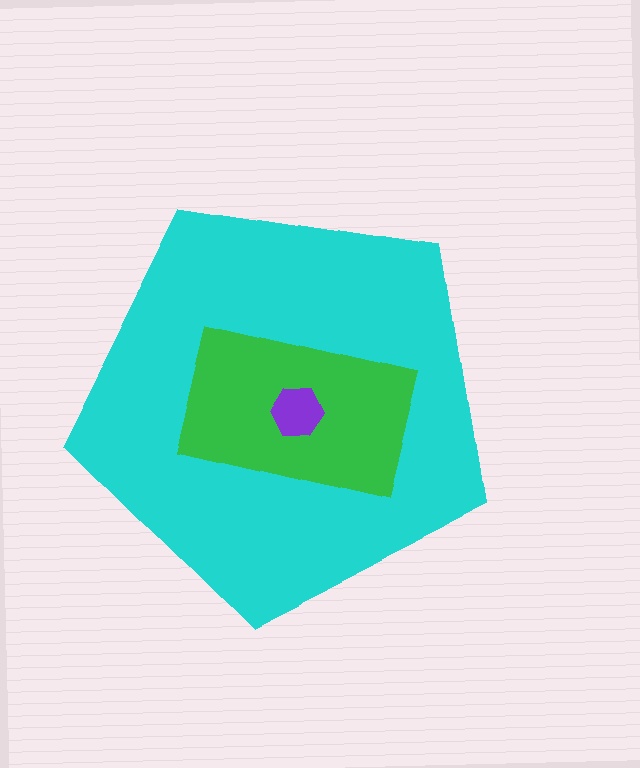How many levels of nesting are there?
3.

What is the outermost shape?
The cyan pentagon.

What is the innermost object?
The purple hexagon.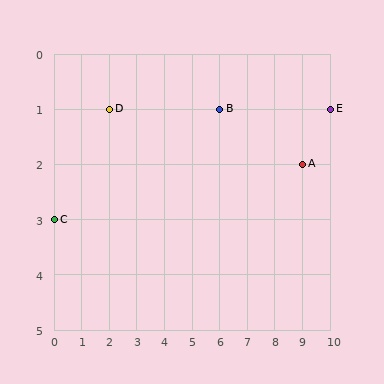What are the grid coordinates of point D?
Point D is at grid coordinates (2, 1).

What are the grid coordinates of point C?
Point C is at grid coordinates (0, 3).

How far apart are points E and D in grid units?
Points E and D are 8 columns apart.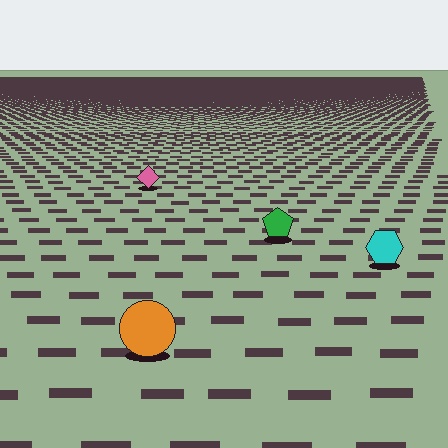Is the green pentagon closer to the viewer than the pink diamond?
Yes. The green pentagon is closer — you can tell from the texture gradient: the ground texture is coarser near it.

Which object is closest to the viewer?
The orange circle is closest. The texture marks near it are larger and more spread out.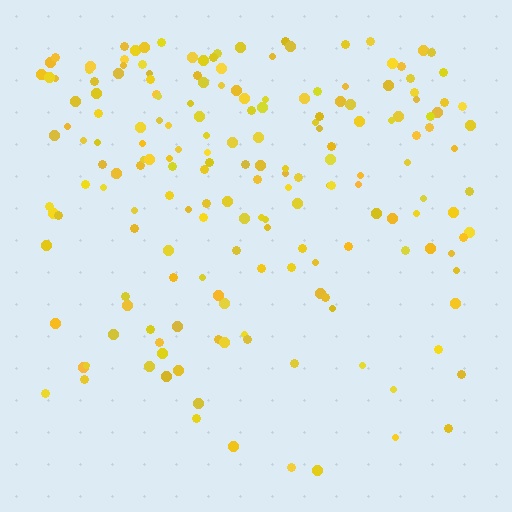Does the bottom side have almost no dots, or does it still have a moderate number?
Still a moderate number, just noticeably fewer than the top.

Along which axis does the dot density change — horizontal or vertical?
Vertical.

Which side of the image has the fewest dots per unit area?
The bottom.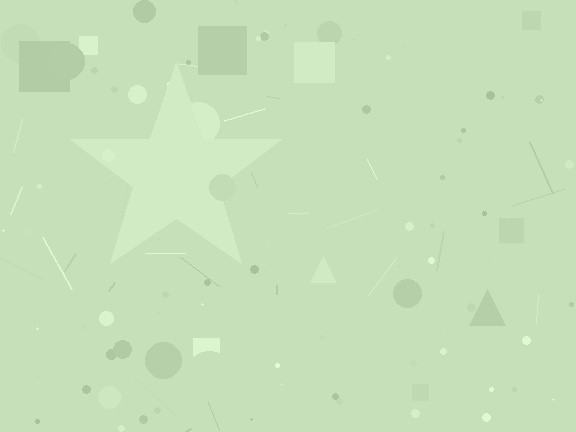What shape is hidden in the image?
A star is hidden in the image.